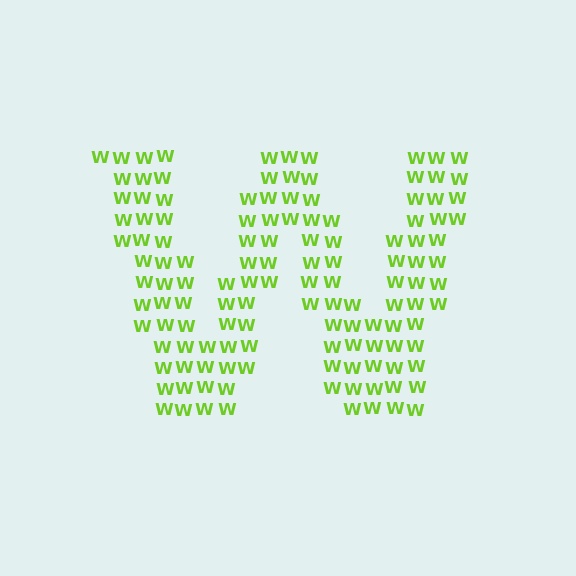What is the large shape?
The large shape is the letter W.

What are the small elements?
The small elements are letter W's.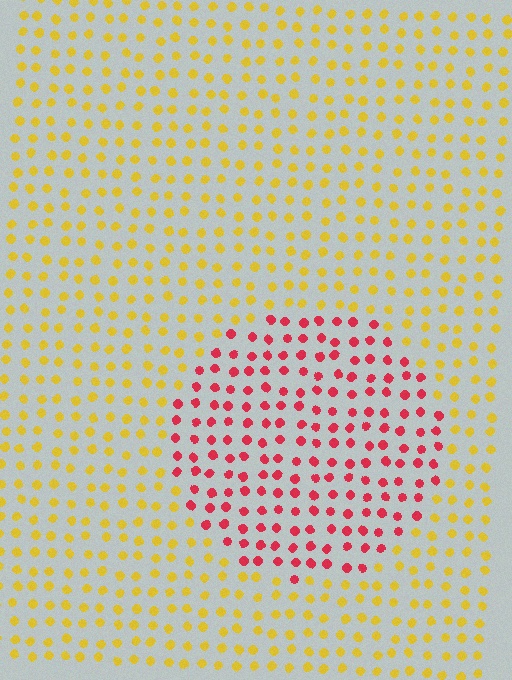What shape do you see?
I see a circle.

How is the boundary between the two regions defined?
The boundary is defined purely by a slight shift in hue (about 61 degrees). Spacing, size, and orientation are identical on both sides.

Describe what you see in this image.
The image is filled with small yellow elements in a uniform arrangement. A circle-shaped region is visible where the elements are tinted to a slightly different hue, forming a subtle color boundary.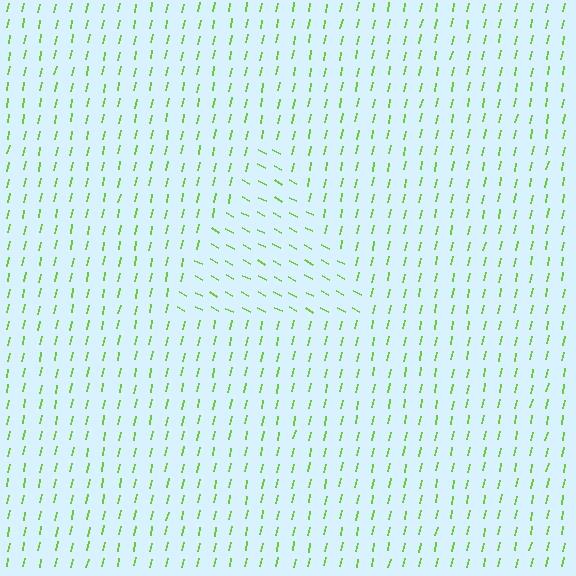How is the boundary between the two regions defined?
The boundary is defined purely by a change in line orientation (approximately 73 degrees difference). All lines are the same color and thickness.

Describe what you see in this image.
The image is filled with small lime line segments. A triangle region in the image has lines oriented differently from the surrounding lines, creating a visible texture boundary.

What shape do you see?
I see a triangle.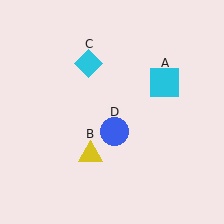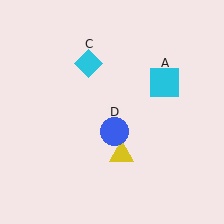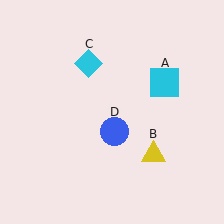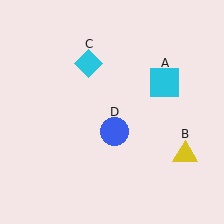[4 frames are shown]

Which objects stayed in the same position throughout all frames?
Cyan square (object A) and cyan diamond (object C) and blue circle (object D) remained stationary.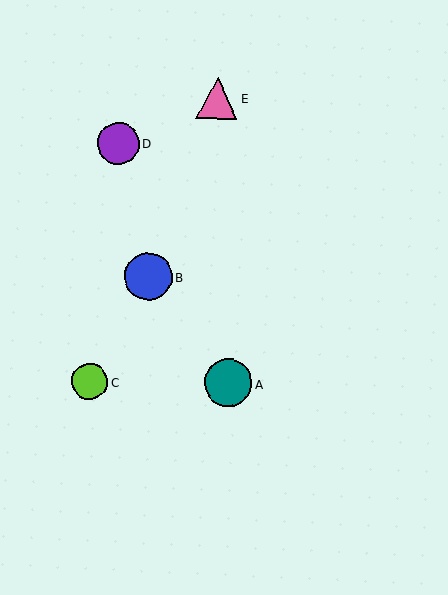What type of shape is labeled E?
Shape E is a pink triangle.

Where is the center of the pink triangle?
The center of the pink triangle is at (217, 98).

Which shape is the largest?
The blue circle (labeled B) is the largest.